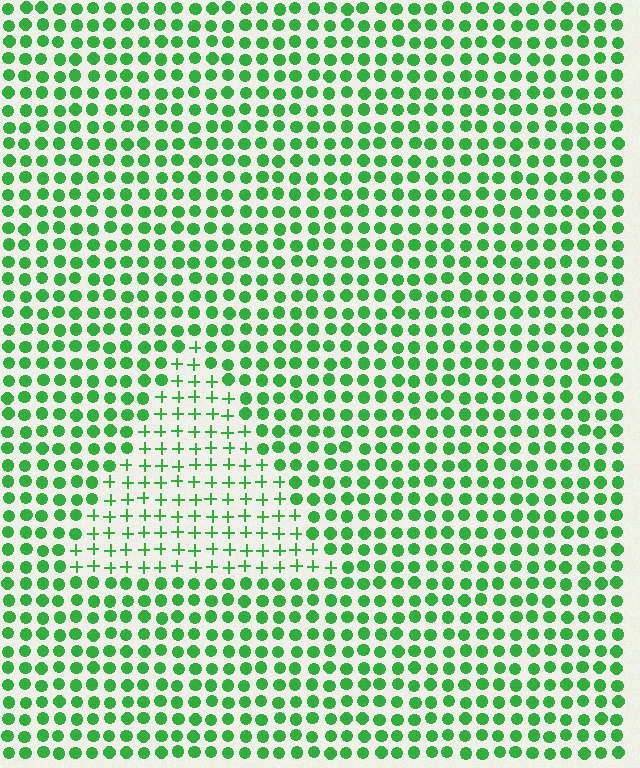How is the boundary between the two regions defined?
The boundary is defined by a change in element shape: plus signs inside vs. circles outside. All elements share the same color and spacing.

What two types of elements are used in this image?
The image uses plus signs inside the triangle region and circles outside it.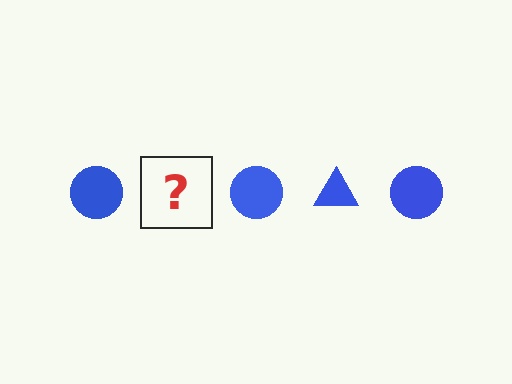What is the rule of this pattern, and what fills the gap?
The rule is that the pattern cycles through circle, triangle shapes in blue. The gap should be filled with a blue triangle.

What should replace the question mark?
The question mark should be replaced with a blue triangle.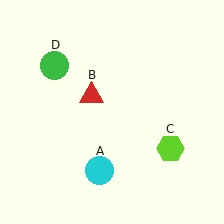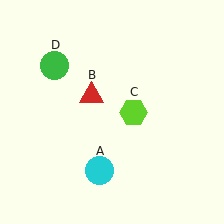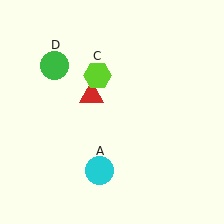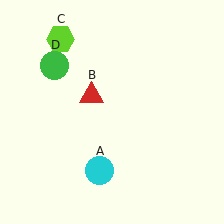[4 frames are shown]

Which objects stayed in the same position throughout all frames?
Cyan circle (object A) and red triangle (object B) and green circle (object D) remained stationary.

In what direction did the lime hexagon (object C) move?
The lime hexagon (object C) moved up and to the left.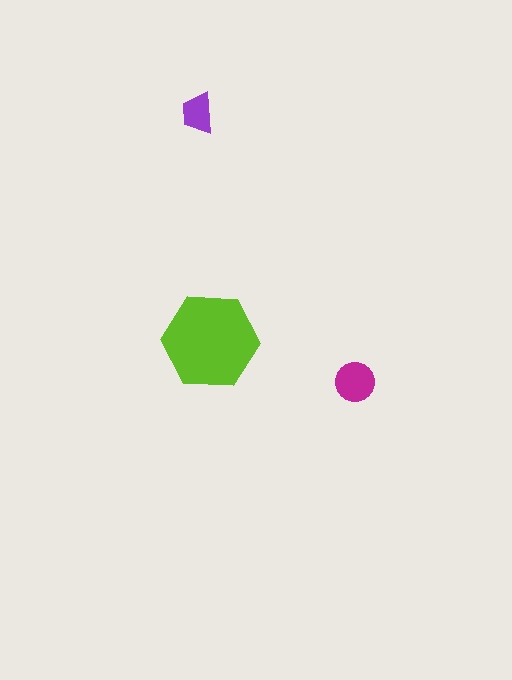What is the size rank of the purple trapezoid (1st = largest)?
3rd.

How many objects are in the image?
There are 3 objects in the image.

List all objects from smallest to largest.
The purple trapezoid, the magenta circle, the lime hexagon.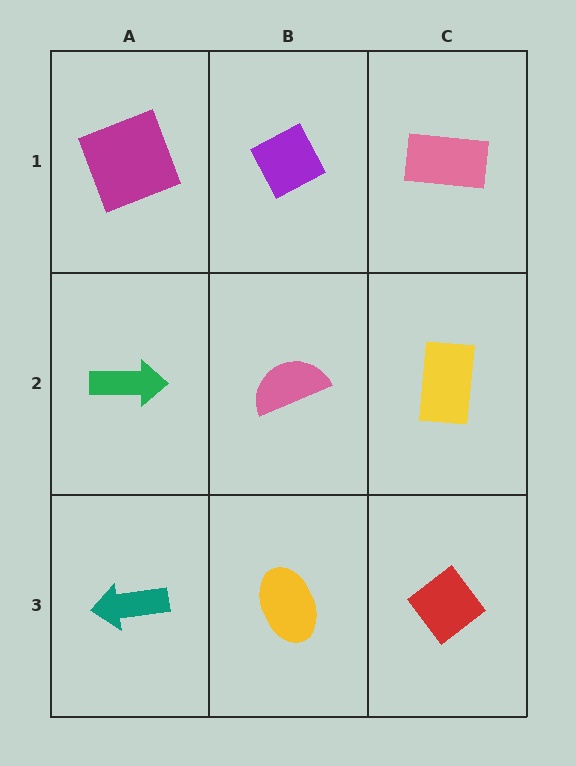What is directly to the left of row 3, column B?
A teal arrow.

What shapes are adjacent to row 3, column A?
A green arrow (row 2, column A), a yellow ellipse (row 3, column B).